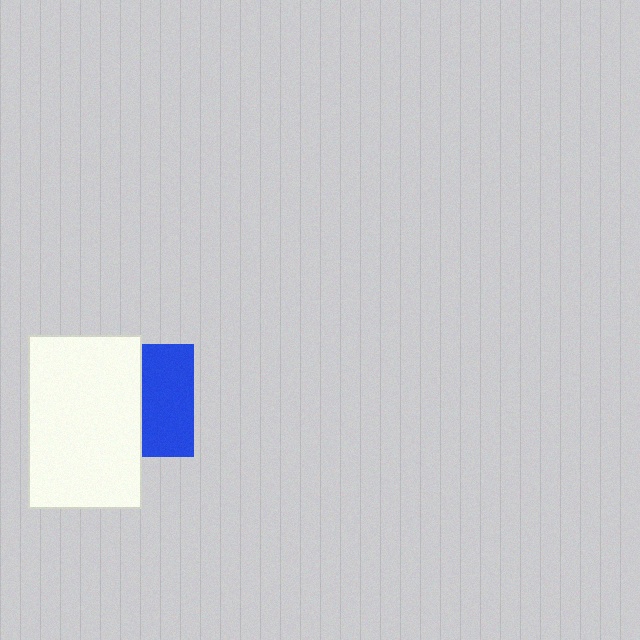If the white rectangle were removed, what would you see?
You would see the complete blue square.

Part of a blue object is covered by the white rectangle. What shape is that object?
It is a square.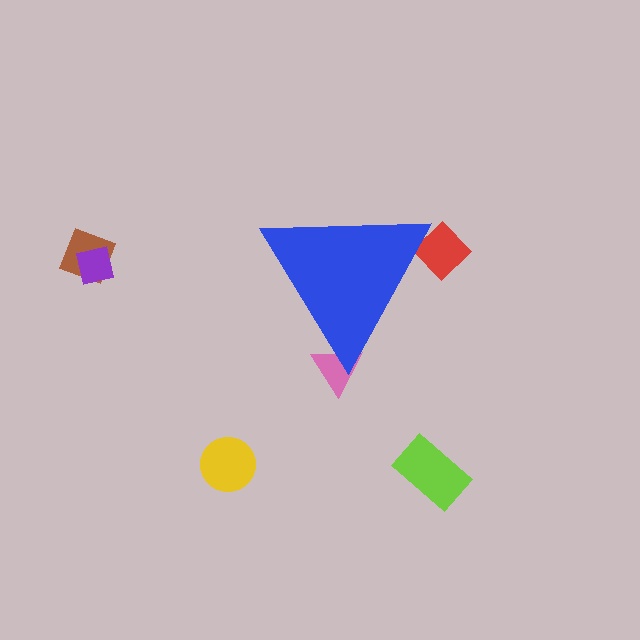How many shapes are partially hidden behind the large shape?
2 shapes are partially hidden.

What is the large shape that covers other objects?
A blue triangle.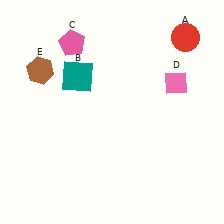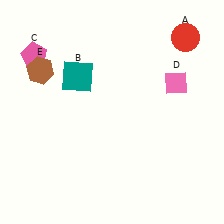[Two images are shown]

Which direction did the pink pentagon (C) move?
The pink pentagon (C) moved left.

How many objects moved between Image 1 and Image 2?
1 object moved between the two images.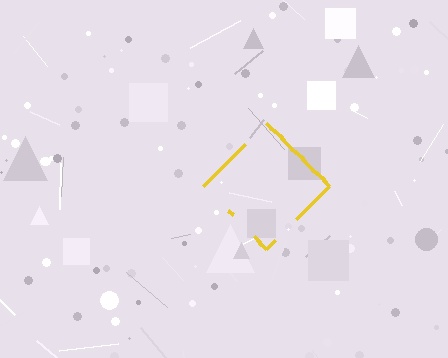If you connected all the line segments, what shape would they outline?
They would outline a diamond.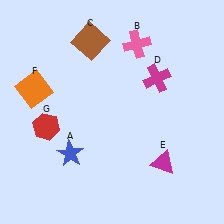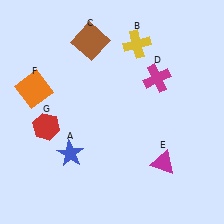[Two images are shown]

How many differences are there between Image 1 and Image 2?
There is 1 difference between the two images.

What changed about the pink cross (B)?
In Image 1, B is pink. In Image 2, it changed to yellow.